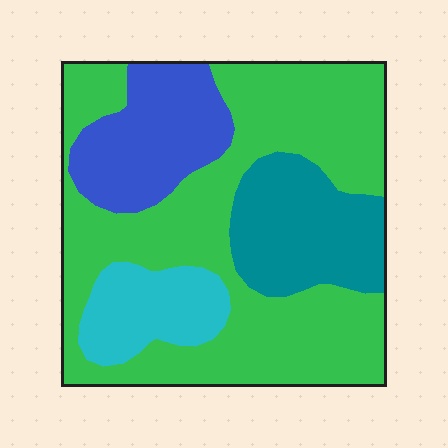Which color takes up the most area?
Green, at roughly 55%.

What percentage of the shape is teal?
Teal covers 17% of the shape.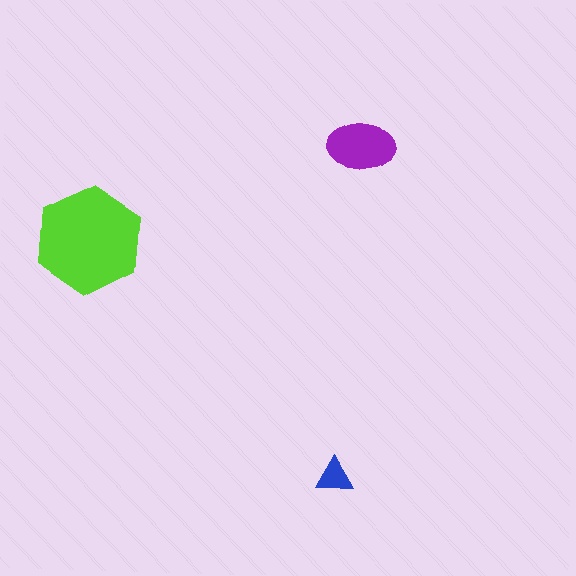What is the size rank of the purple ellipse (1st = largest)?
2nd.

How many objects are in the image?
There are 3 objects in the image.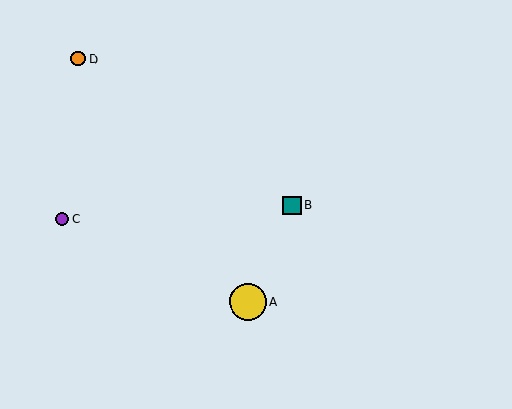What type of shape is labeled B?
Shape B is a teal square.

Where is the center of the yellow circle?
The center of the yellow circle is at (248, 302).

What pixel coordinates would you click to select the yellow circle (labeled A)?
Click at (248, 302) to select the yellow circle A.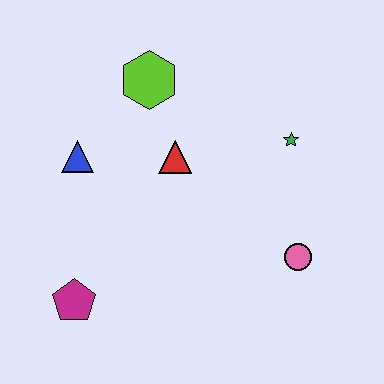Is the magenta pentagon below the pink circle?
Yes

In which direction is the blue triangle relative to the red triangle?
The blue triangle is to the left of the red triangle.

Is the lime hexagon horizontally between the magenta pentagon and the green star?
Yes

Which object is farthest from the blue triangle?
The pink circle is farthest from the blue triangle.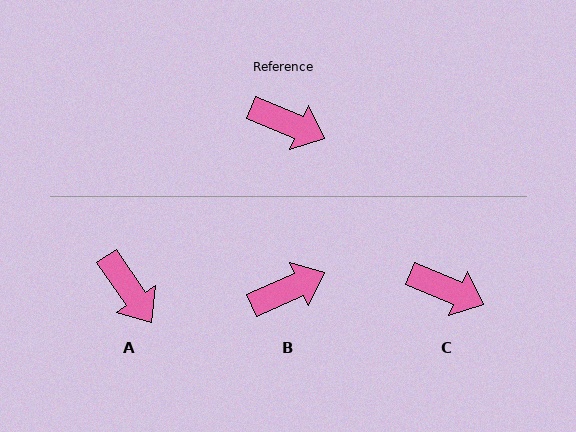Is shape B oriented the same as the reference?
No, it is off by about 47 degrees.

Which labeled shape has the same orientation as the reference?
C.